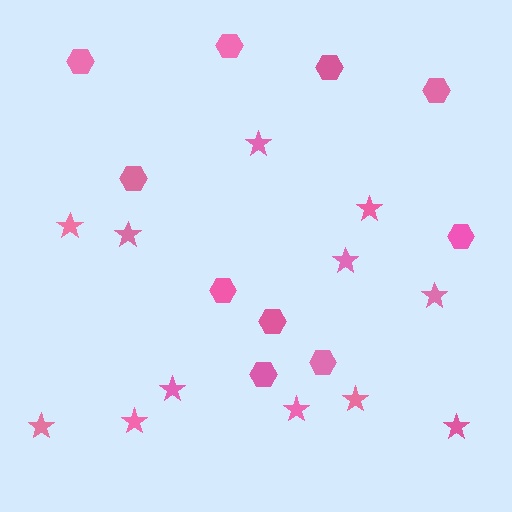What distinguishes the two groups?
There are 2 groups: one group of hexagons (10) and one group of stars (12).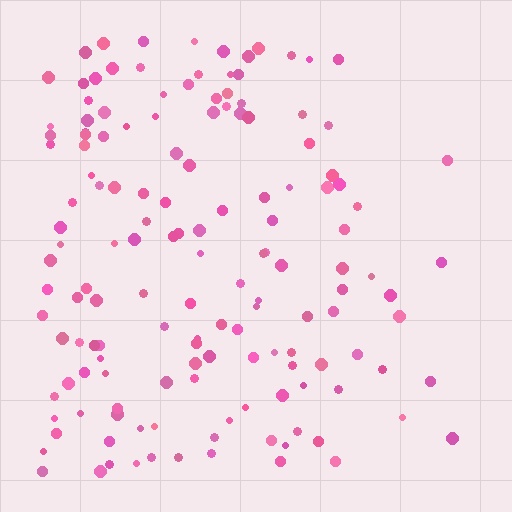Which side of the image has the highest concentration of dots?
The left.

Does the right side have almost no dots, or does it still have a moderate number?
Still a moderate number, just noticeably fewer than the left.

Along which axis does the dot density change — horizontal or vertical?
Horizontal.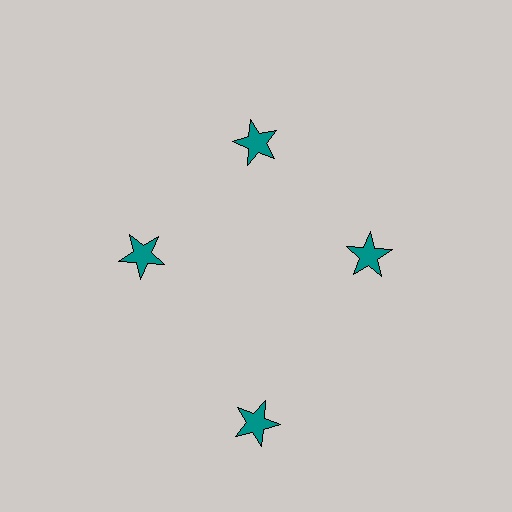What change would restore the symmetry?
The symmetry would be restored by moving it inward, back onto the ring so that all 4 stars sit at equal angles and equal distance from the center.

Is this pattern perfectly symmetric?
No. The 4 teal stars are arranged in a ring, but one element near the 6 o'clock position is pushed outward from the center, breaking the 4-fold rotational symmetry.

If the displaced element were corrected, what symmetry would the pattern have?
It would have 4-fold rotational symmetry — the pattern would map onto itself every 90 degrees.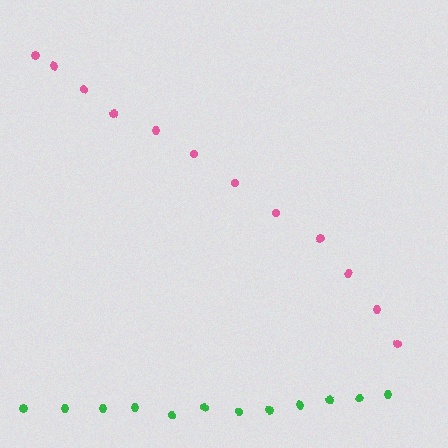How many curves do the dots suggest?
There are 2 distinct paths.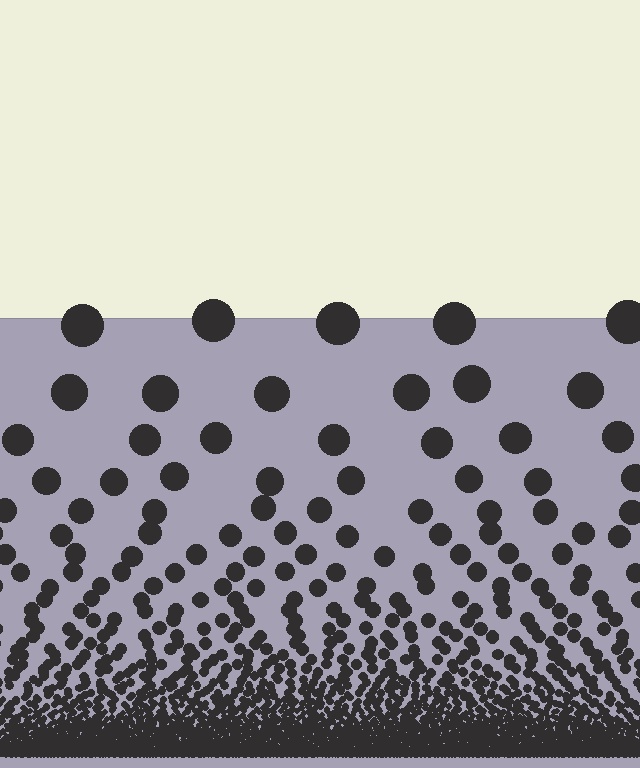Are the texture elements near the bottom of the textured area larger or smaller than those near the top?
Smaller. The gradient is inverted — elements near the bottom are smaller and denser.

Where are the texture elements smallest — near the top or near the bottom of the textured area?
Near the bottom.